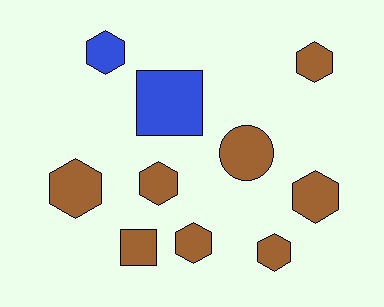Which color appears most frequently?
Brown, with 8 objects.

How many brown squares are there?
There is 1 brown square.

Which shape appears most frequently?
Hexagon, with 7 objects.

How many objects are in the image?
There are 10 objects.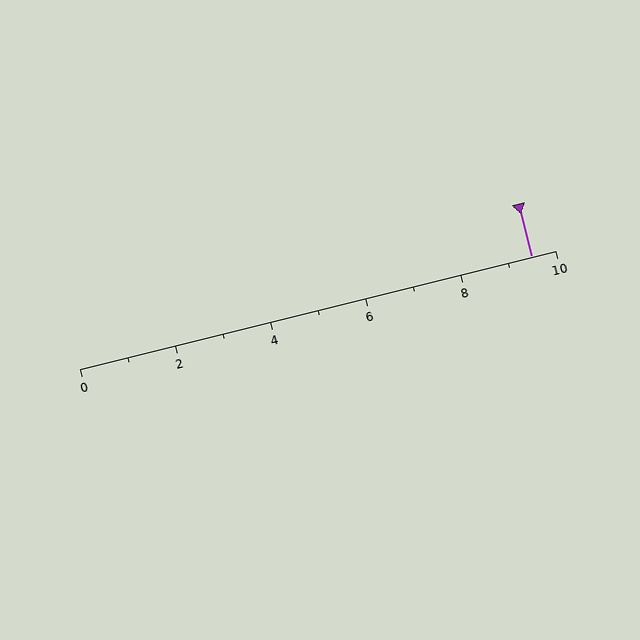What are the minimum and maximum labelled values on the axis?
The axis runs from 0 to 10.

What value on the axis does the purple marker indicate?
The marker indicates approximately 9.5.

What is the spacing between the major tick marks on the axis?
The major ticks are spaced 2 apart.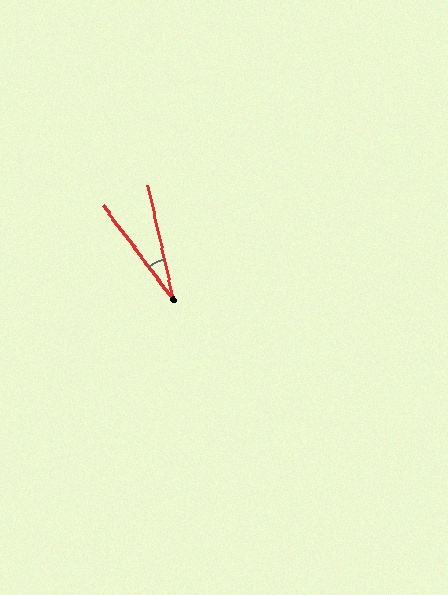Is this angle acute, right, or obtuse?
It is acute.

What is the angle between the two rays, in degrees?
Approximately 24 degrees.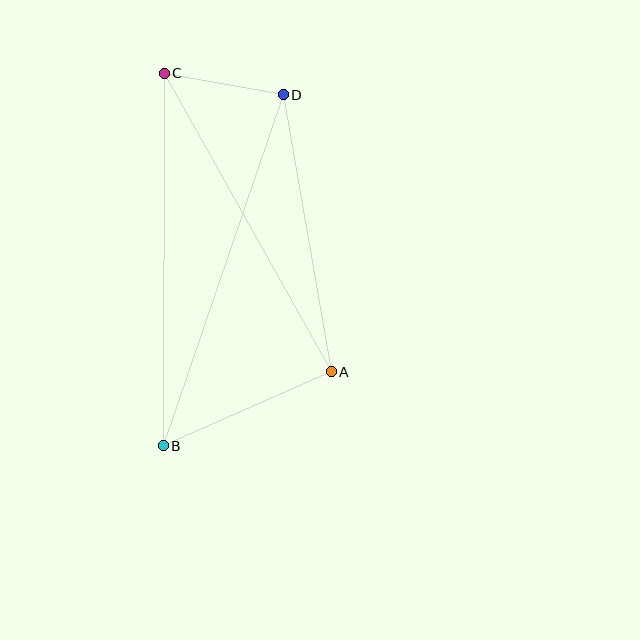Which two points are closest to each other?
Points C and D are closest to each other.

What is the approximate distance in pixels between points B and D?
The distance between B and D is approximately 371 pixels.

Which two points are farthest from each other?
Points B and C are farthest from each other.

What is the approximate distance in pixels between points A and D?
The distance between A and D is approximately 282 pixels.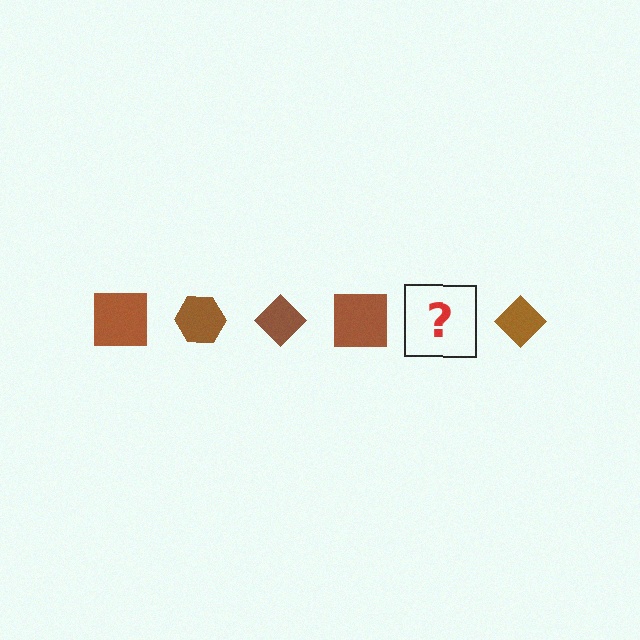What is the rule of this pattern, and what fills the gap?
The rule is that the pattern cycles through square, hexagon, diamond shapes in brown. The gap should be filled with a brown hexagon.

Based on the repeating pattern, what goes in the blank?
The blank should be a brown hexagon.